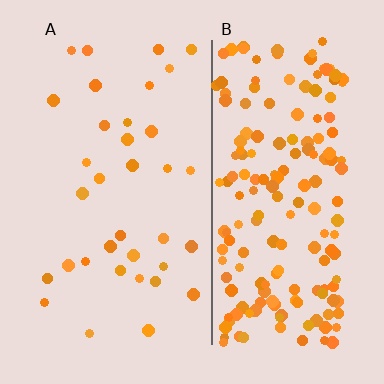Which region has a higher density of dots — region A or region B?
B (the right).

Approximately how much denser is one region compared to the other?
Approximately 5.1× — region B over region A.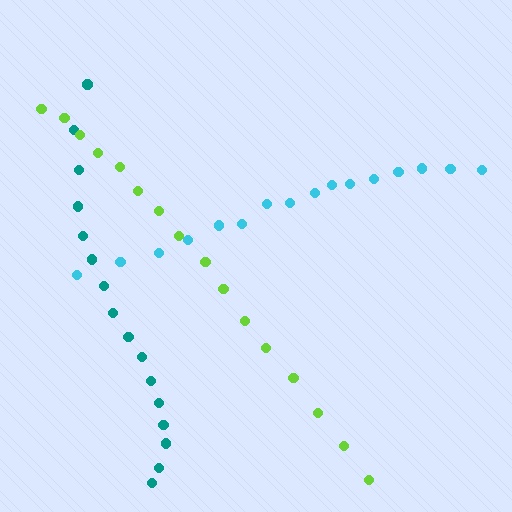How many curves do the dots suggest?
There are 3 distinct paths.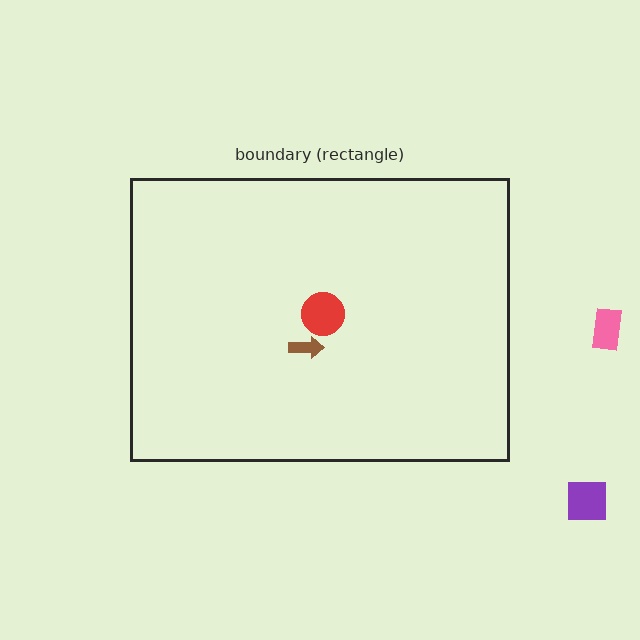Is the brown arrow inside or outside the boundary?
Inside.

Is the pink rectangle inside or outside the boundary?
Outside.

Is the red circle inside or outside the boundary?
Inside.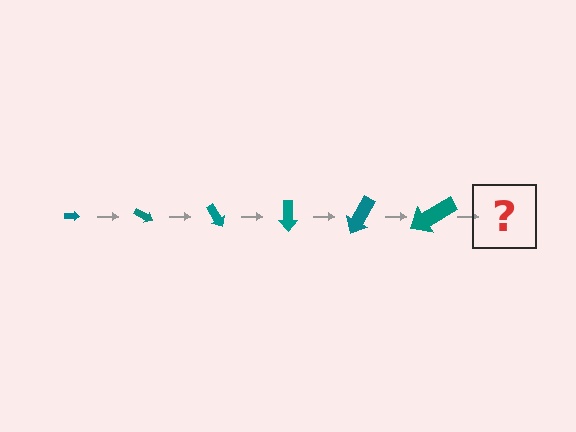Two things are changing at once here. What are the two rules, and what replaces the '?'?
The two rules are that the arrow grows larger each step and it rotates 30 degrees each step. The '?' should be an arrow, larger than the previous one and rotated 180 degrees from the start.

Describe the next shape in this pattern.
It should be an arrow, larger than the previous one and rotated 180 degrees from the start.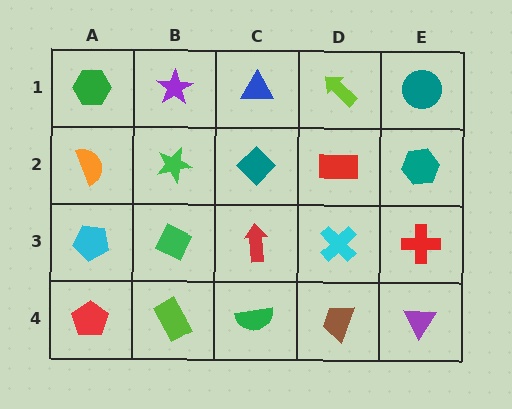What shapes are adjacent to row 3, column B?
A green star (row 2, column B), a lime rectangle (row 4, column B), a cyan pentagon (row 3, column A), a red arrow (row 3, column C).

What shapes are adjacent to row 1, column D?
A red rectangle (row 2, column D), a blue triangle (row 1, column C), a teal circle (row 1, column E).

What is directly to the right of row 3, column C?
A cyan cross.